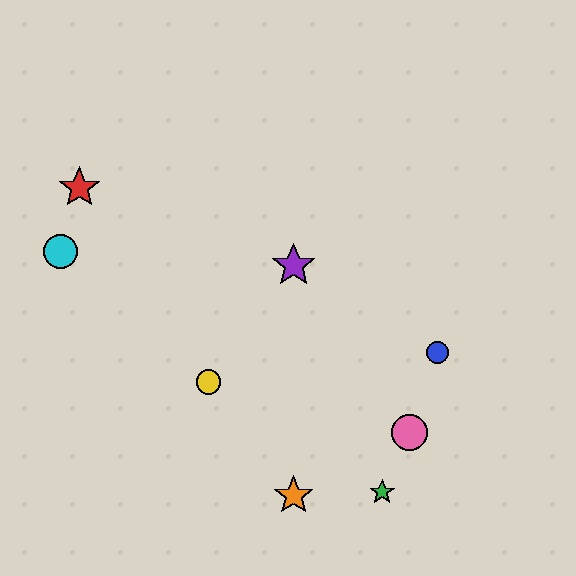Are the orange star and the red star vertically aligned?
No, the orange star is at x≈294 and the red star is at x≈79.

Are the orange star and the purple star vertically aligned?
Yes, both are at x≈294.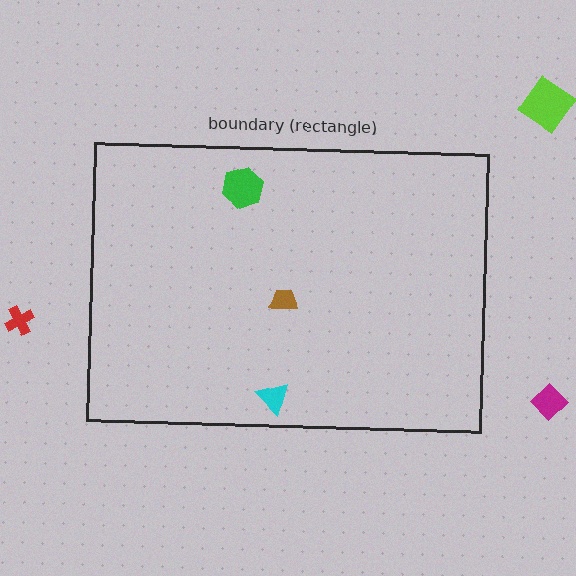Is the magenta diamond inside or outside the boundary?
Outside.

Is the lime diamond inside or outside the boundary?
Outside.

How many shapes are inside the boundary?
3 inside, 3 outside.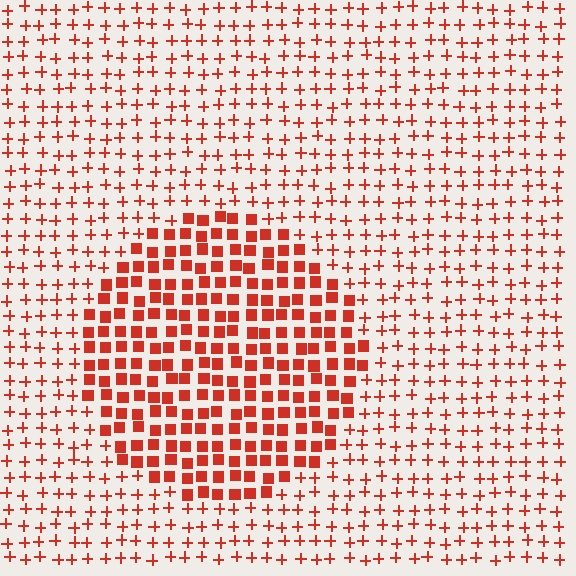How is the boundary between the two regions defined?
The boundary is defined by a change in element shape: squares inside vs. plus signs outside. All elements share the same color and spacing.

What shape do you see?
I see a circle.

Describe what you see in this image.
The image is filled with small red elements arranged in a uniform grid. A circle-shaped region contains squares, while the surrounding area contains plus signs. The boundary is defined purely by the change in element shape.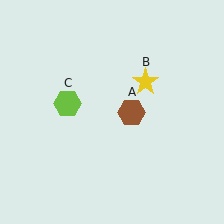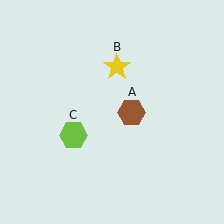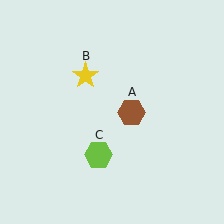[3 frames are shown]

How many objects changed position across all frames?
2 objects changed position: yellow star (object B), lime hexagon (object C).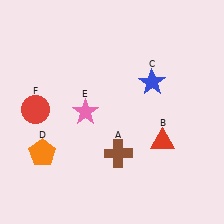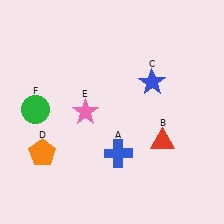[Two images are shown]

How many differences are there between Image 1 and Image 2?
There are 2 differences between the two images.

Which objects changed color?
A changed from brown to blue. F changed from red to green.